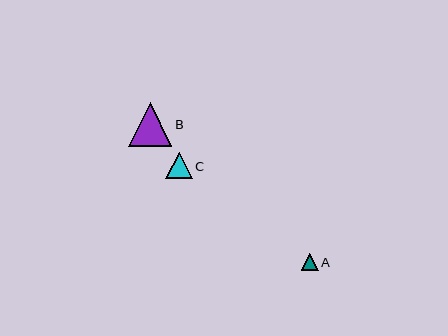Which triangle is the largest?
Triangle B is the largest with a size of approximately 43 pixels.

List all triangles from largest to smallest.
From largest to smallest: B, C, A.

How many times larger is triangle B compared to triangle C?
Triangle B is approximately 1.6 times the size of triangle C.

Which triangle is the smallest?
Triangle A is the smallest with a size of approximately 17 pixels.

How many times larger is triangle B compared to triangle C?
Triangle B is approximately 1.6 times the size of triangle C.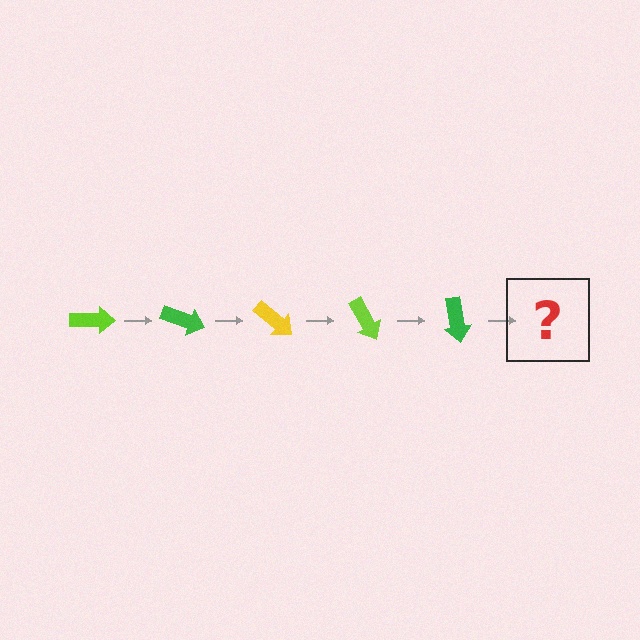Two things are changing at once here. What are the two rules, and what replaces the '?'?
The two rules are that it rotates 20 degrees each step and the color cycles through lime, green, and yellow. The '?' should be a yellow arrow, rotated 100 degrees from the start.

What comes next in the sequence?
The next element should be a yellow arrow, rotated 100 degrees from the start.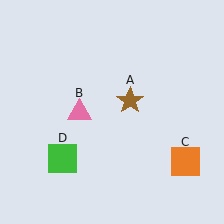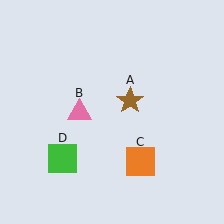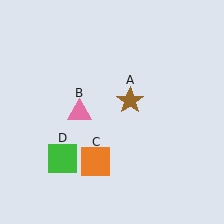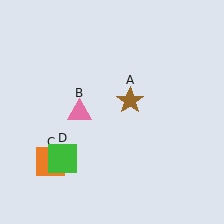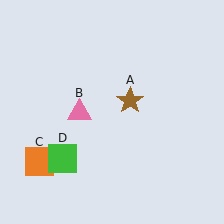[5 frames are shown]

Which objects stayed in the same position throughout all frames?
Brown star (object A) and pink triangle (object B) and green square (object D) remained stationary.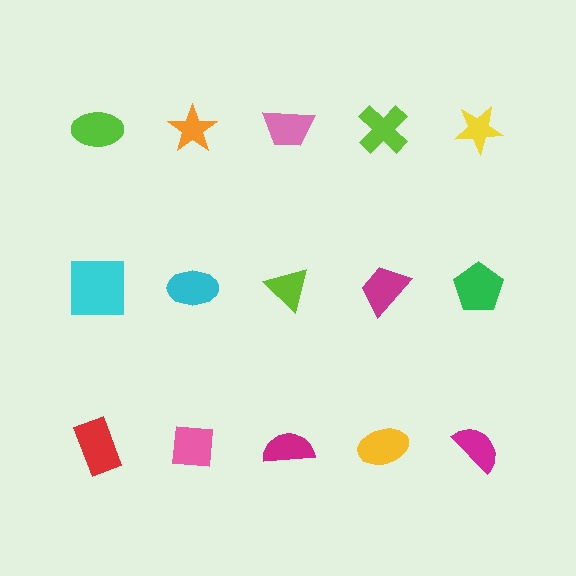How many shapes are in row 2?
5 shapes.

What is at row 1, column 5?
A yellow star.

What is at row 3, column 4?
A yellow ellipse.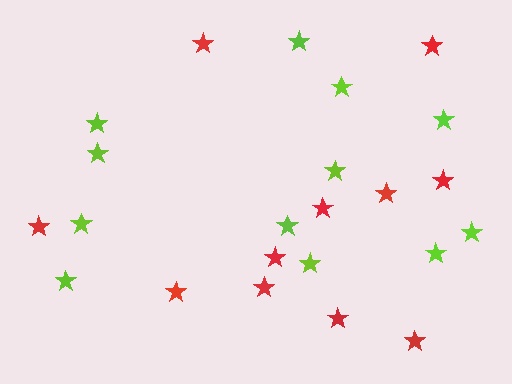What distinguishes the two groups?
There are 2 groups: one group of red stars (11) and one group of lime stars (12).